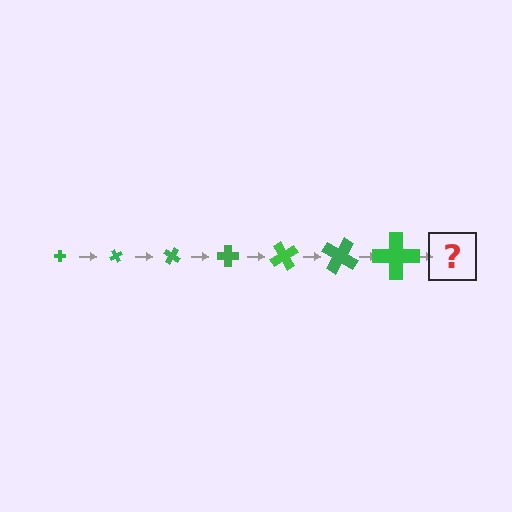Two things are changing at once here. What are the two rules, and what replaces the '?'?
The two rules are that the cross grows larger each step and it rotates 60 degrees each step. The '?' should be a cross, larger than the previous one and rotated 420 degrees from the start.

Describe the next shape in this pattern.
It should be a cross, larger than the previous one and rotated 420 degrees from the start.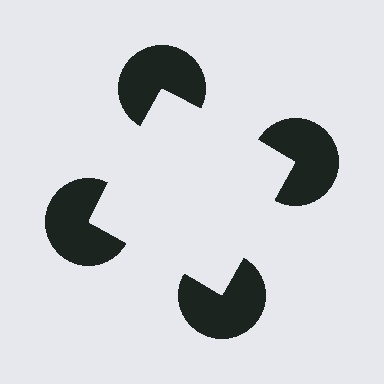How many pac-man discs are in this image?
There are 4 — one at each vertex of the illusory square.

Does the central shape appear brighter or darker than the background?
It typically appears slightly brighter than the background, even though no actual brightness change is drawn.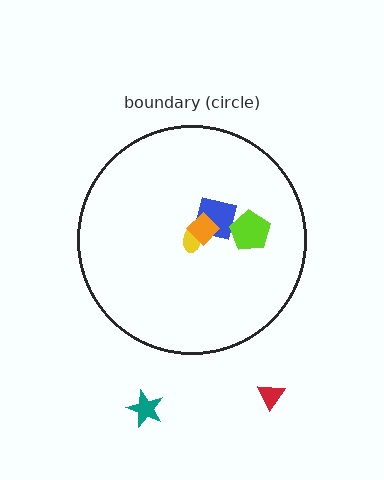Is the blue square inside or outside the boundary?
Inside.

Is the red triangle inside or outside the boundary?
Outside.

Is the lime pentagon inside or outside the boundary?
Inside.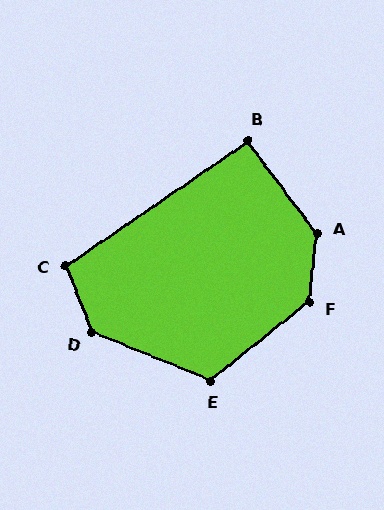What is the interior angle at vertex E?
Approximately 120 degrees (obtuse).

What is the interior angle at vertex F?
Approximately 134 degrees (obtuse).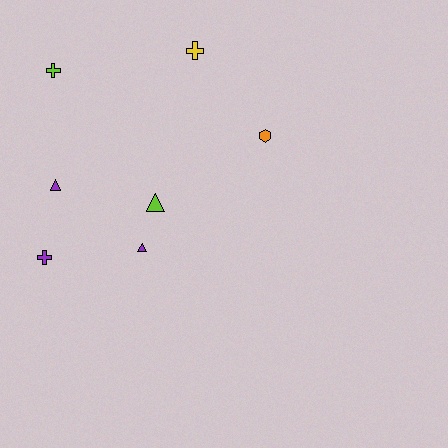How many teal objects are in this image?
There are no teal objects.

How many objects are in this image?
There are 7 objects.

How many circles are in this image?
There are no circles.